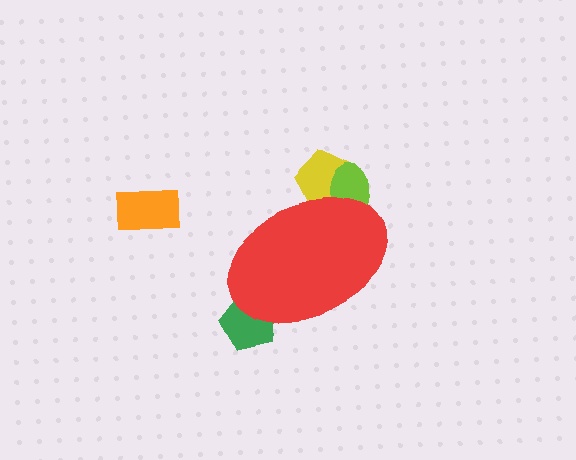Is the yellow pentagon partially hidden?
Yes, the yellow pentagon is partially hidden behind the red ellipse.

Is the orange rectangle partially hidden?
No, the orange rectangle is fully visible.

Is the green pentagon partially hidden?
Yes, the green pentagon is partially hidden behind the red ellipse.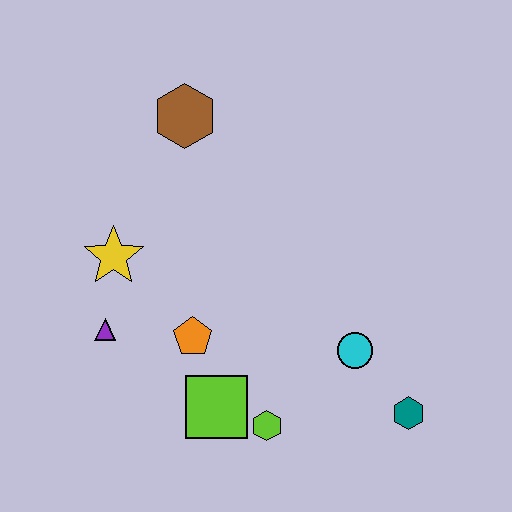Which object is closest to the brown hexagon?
The yellow star is closest to the brown hexagon.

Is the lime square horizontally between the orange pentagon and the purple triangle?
No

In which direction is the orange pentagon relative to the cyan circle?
The orange pentagon is to the left of the cyan circle.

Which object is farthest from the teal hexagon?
The brown hexagon is farthest from the teal hexagon.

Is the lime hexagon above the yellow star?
No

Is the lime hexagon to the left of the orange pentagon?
No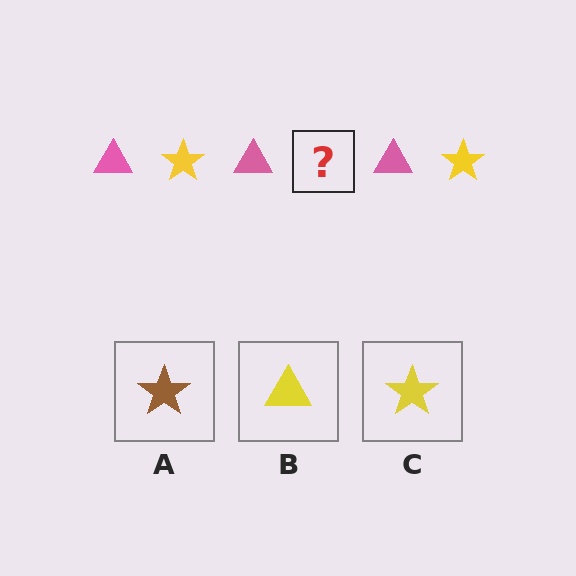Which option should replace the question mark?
Option C.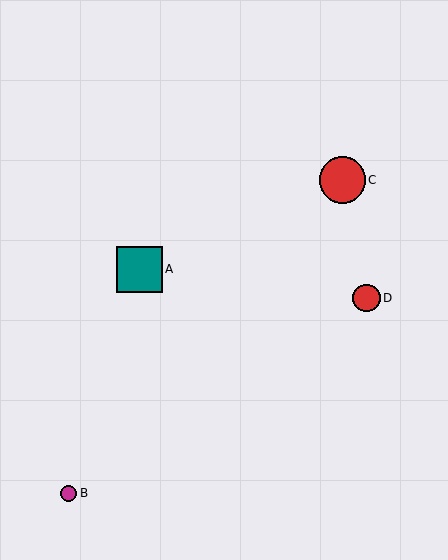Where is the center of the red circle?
The center of the red circle is at (366, 298).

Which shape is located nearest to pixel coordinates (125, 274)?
The teal square (labeled A) at (139, 269) is nearest to that location.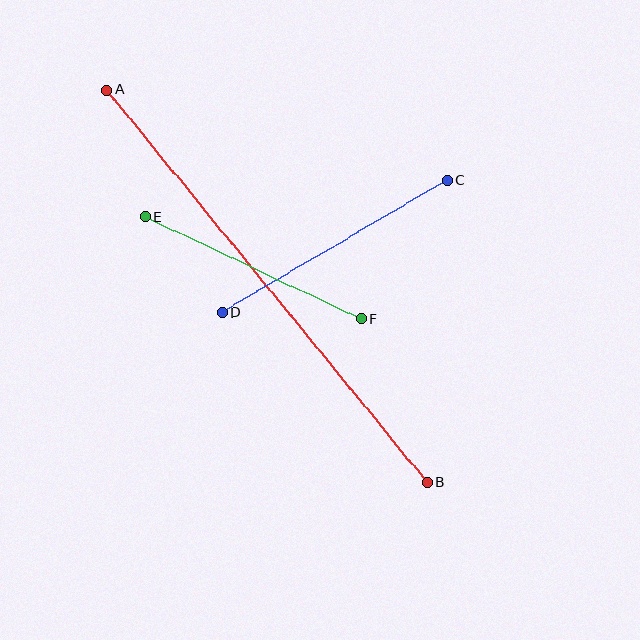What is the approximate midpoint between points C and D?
The midpoint is at approximately (334, 246) pixels.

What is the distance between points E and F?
The distance is approximately 239 pixels.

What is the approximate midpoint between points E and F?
The midpoint is at approximately (253, 268) pixels.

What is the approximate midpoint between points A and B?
The midpoint is at approximately (267, 286) pixels.